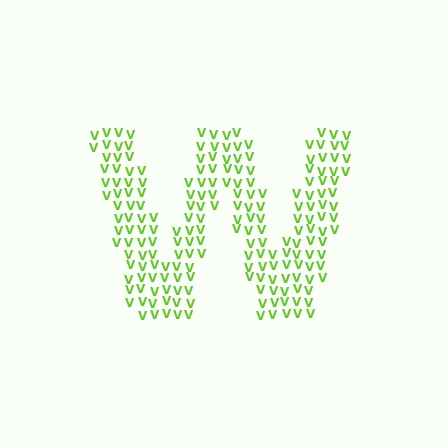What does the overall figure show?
The overall figure shows the letter W.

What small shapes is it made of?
It is made of small letter V's.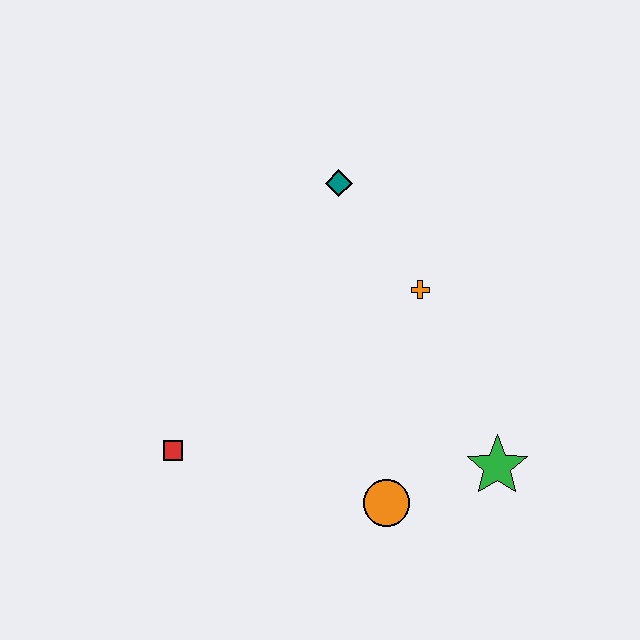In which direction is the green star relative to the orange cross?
The green star is below the orange cross.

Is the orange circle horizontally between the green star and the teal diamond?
Yes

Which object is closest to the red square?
The orange circle is closest to the red square.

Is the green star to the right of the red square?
Yes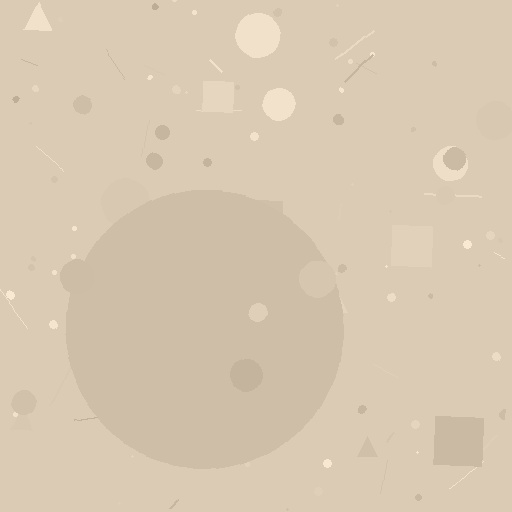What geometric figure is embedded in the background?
A circle is embedded in the background.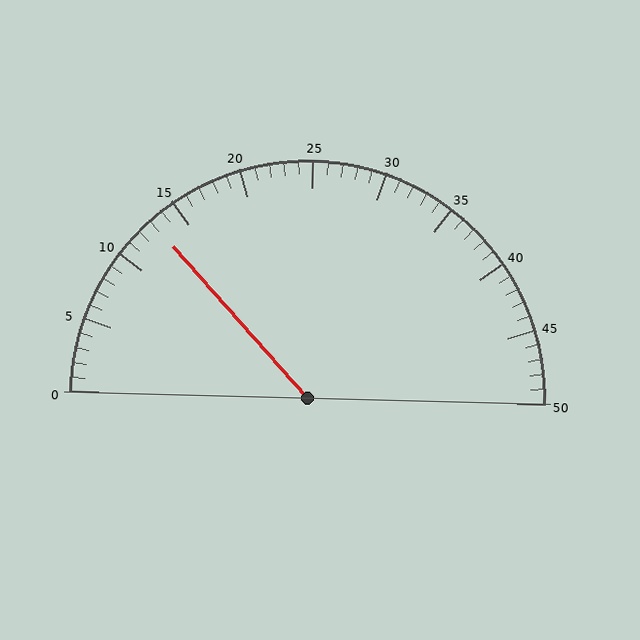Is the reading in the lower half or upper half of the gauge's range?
The reading is in the lower half of the range (0 to 50).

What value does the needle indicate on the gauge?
The needle indicates approximately 13.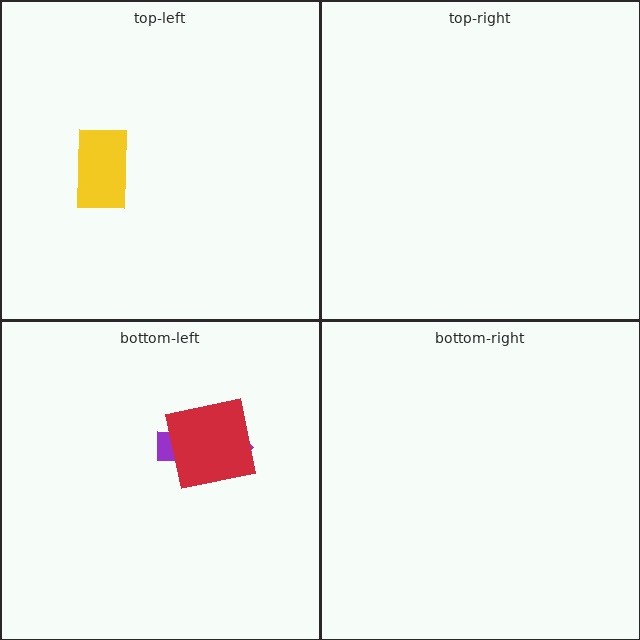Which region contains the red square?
The bottom-left region.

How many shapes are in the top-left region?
1.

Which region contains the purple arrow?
The bottom-left region.